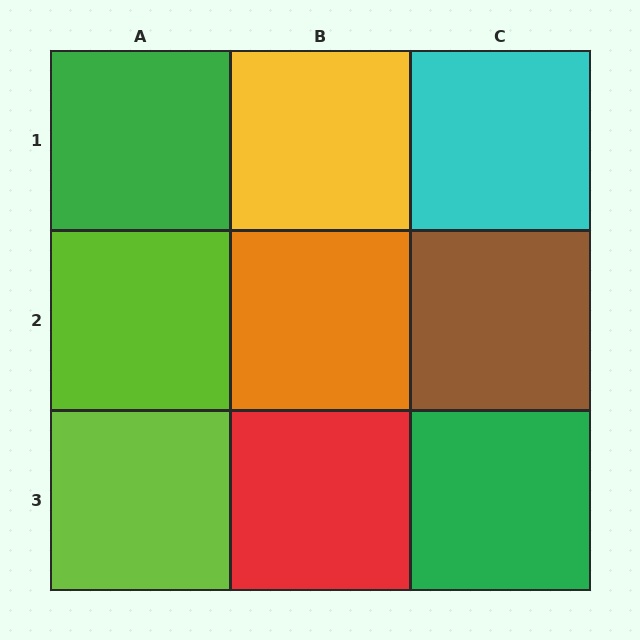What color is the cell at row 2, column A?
Lime.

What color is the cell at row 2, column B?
Orange.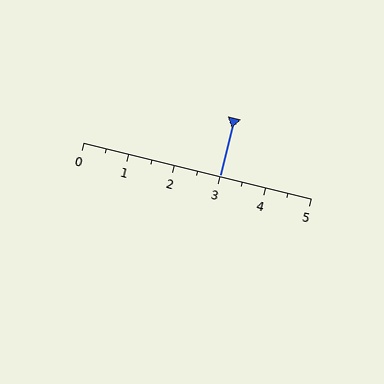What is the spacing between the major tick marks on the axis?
The major ticks are spaced 1 apart.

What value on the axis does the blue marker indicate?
The marker indicates approximately 3.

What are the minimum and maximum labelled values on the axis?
The axis runs from 0 to 5.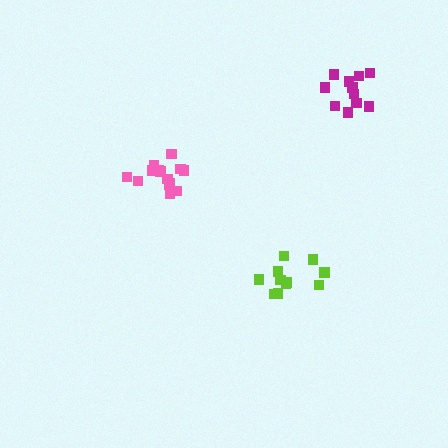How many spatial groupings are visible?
There are 3 spatial groupings.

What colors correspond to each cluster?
The clusters are colored: pink, magenta, lime.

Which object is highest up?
The magenta cluster is topmost.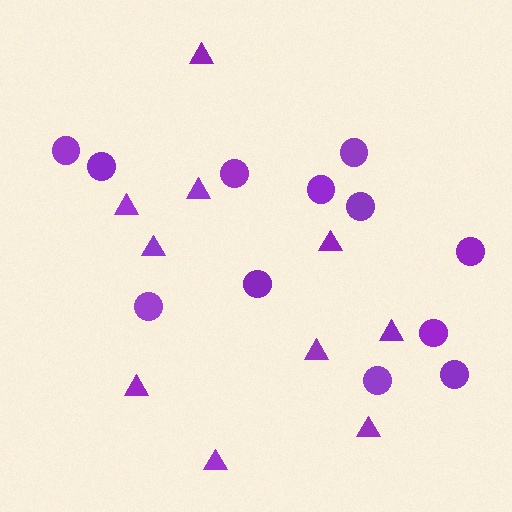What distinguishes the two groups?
There are 2 groups: one group of triangles (10) and one group of circles (12).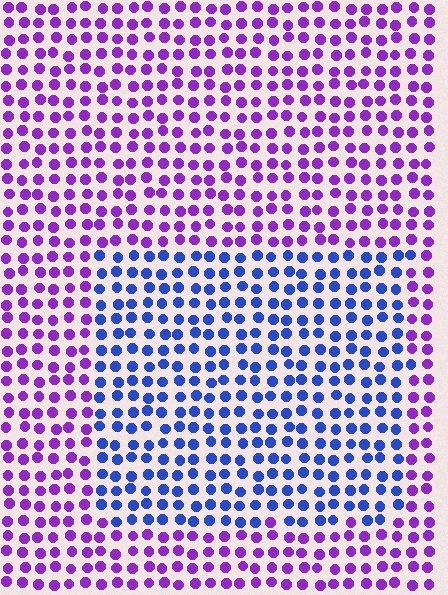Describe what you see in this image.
The image is filled with small purple elements in a uniform arrangement. A rectangle-shaped region is visible where the elements are tinted to a slightly different hue, forming a subtle color boundary.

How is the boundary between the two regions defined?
The boundary is defined purely by a slight shift in hue (about 53 degrees). Spacing, size, and orientation are identical on both sides.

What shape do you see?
I see a rectangle.